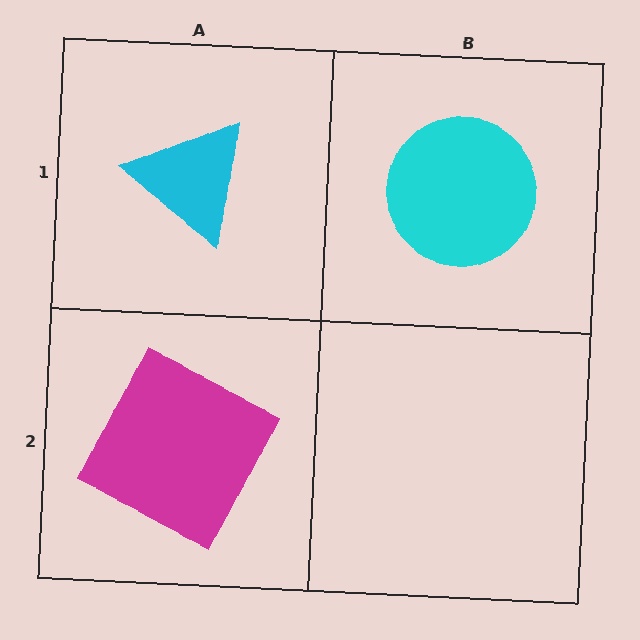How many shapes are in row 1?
2 shapes.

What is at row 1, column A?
A cyan triangle.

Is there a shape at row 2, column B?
No, that cell is empty.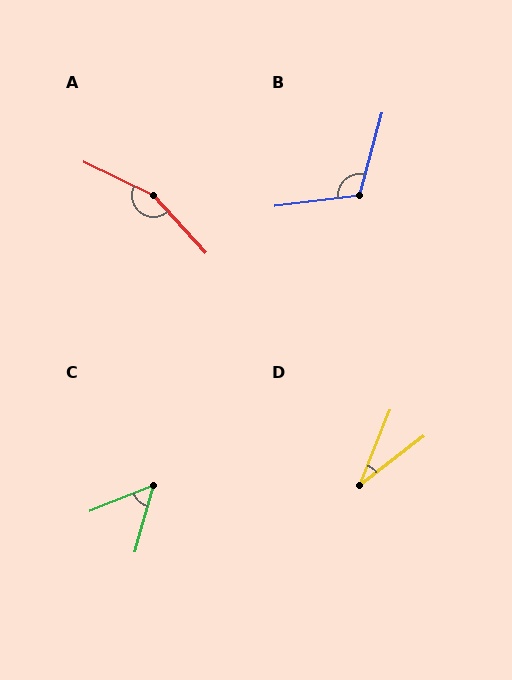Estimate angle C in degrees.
Approximately 53 degrees.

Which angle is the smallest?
D, at approximately 30 degrees.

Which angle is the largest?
A, at approximately 158 degrees.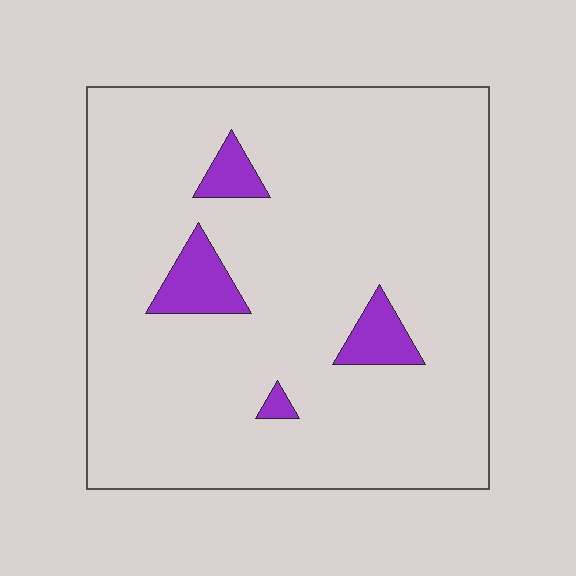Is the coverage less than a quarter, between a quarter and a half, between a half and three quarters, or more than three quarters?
Less than a quarter.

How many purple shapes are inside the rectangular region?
4.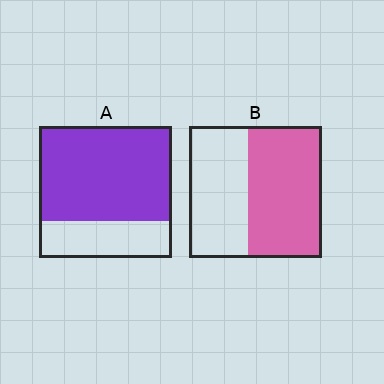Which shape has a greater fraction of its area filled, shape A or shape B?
Shape A.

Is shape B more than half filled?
Yes.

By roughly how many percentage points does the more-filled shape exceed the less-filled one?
By roughly 15 percentage points (A over B).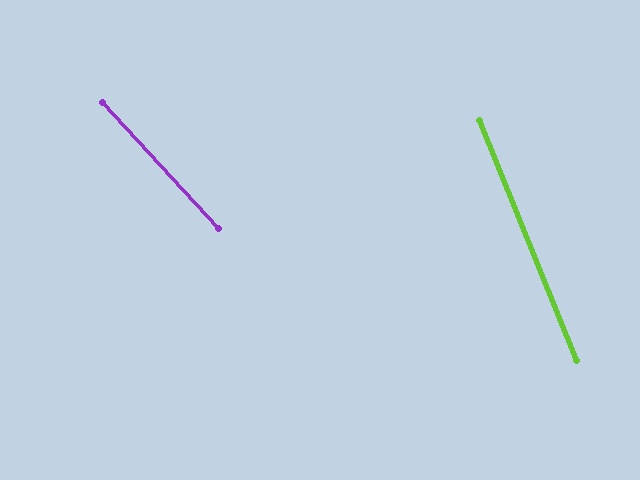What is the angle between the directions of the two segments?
Approximately 21 degrees.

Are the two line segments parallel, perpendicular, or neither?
Neither parallel nor perpendicular — they differ by about 21°.